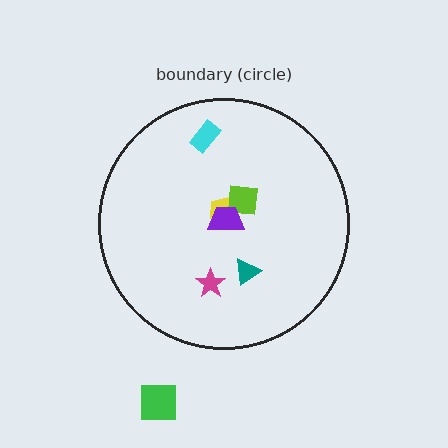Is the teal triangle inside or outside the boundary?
Inside.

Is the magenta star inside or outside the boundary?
Inside.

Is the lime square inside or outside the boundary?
Inside.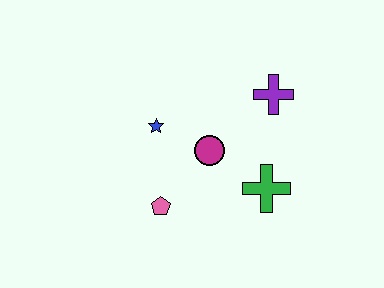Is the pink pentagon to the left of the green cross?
Yes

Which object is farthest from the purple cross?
The pink pentagon is farthest from the purple cross.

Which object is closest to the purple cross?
The magenta circle is closest to the purple cross.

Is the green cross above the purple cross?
No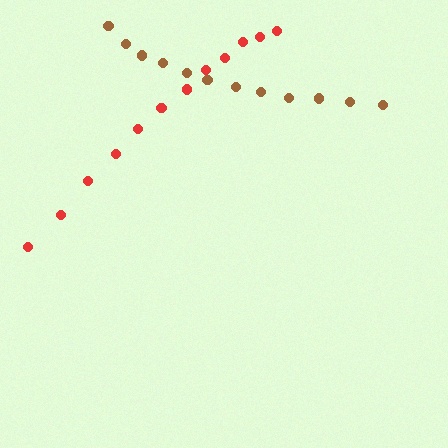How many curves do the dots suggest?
There are 2 distinct paths.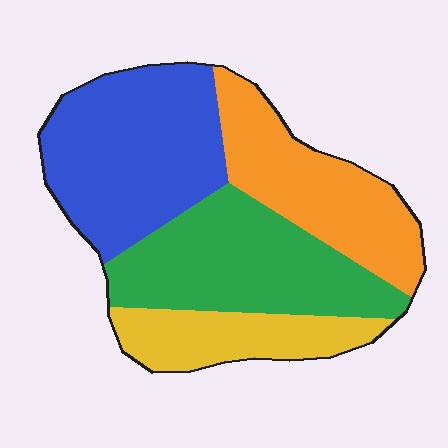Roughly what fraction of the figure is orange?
Orange takes up between a sixth and a third of the figure.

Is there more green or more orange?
Green.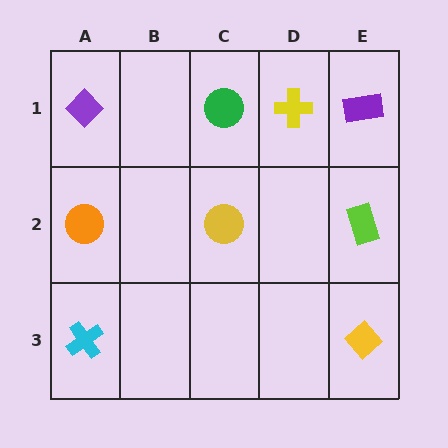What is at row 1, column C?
A green circle.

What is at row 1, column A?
A purple diamond.